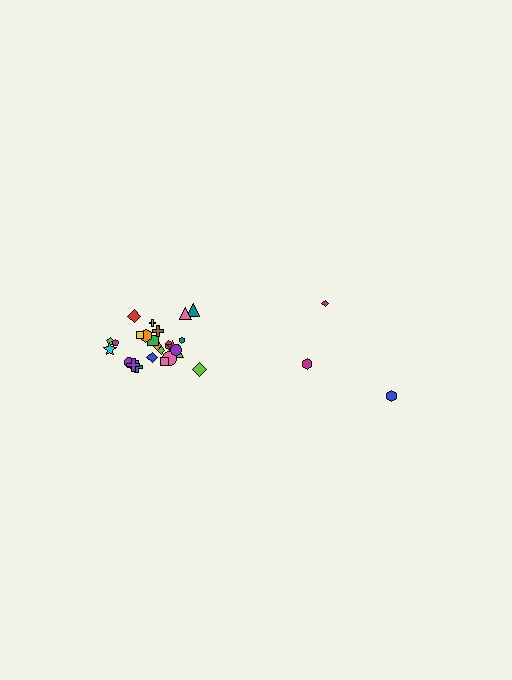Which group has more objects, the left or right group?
The left group.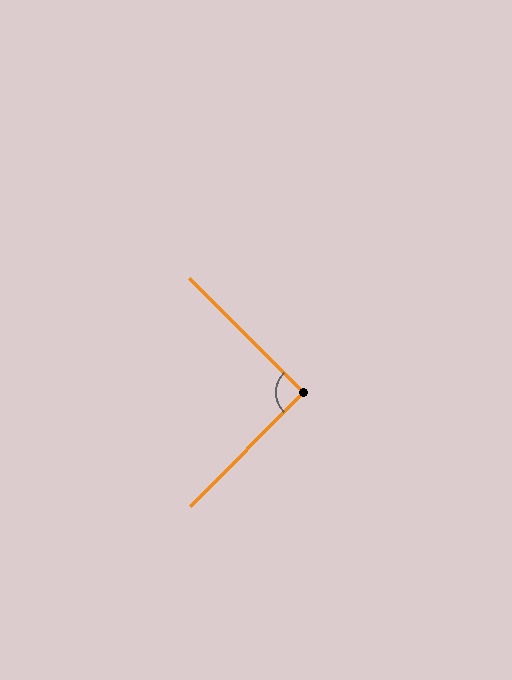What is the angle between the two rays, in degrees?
Approximately 90 degrees.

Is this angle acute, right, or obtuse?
It is approximately a right angle.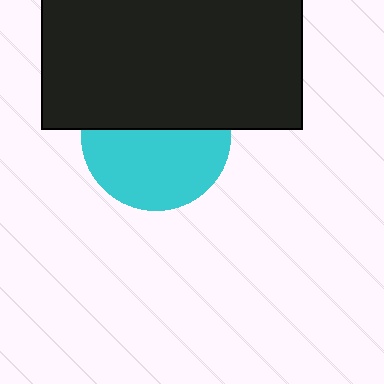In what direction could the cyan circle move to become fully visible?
The cyan circle could move down. That would shift it out from behind the black rectangle entirely.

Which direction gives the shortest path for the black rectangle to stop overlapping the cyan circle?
Moving up gives the shortest separation.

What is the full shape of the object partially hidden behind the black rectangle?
The partially hidden object is a cyan circle.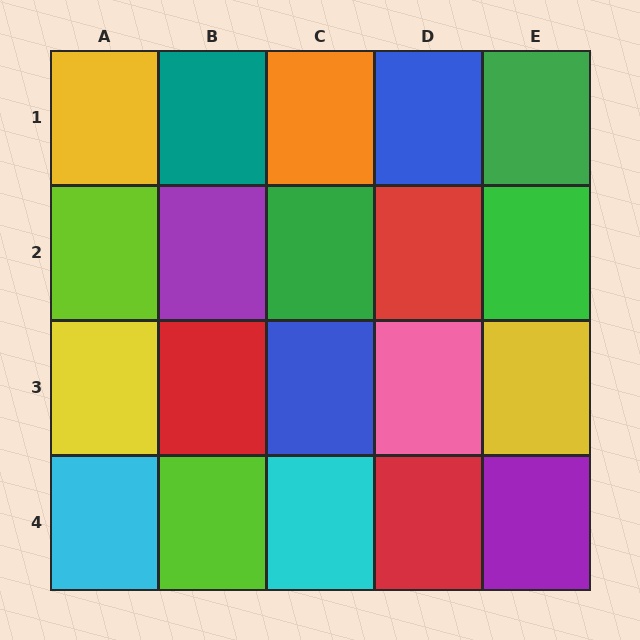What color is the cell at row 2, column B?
Purple.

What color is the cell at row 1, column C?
Orange.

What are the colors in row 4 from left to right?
Cyan, lime, cyan, red, purple.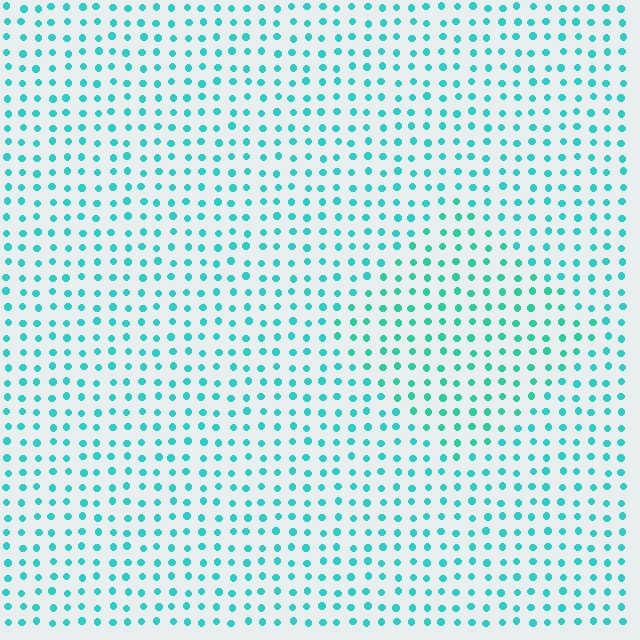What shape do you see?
I see a diamond.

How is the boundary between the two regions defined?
The boundary is defined purely by a slight shift in hue (about 15 degrees). Spacing, size, and orientation are identical on both sides.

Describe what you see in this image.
The image is filled with small cyan elements in a uniform arrangement. A diamond-shaped region is visible where the elements are tinted to a slightly different hue, forming a subtle color boundary.